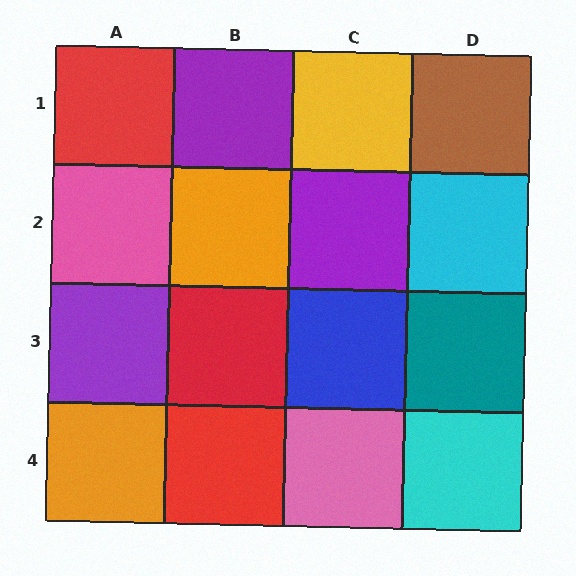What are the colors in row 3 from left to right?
Purple, red, blue, teal.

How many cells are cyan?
2 cells are cyan.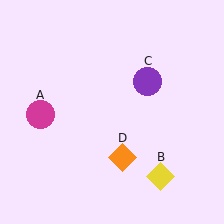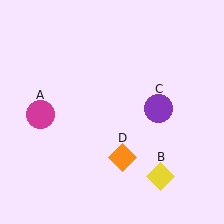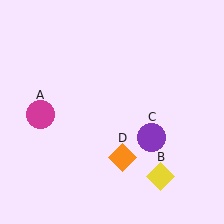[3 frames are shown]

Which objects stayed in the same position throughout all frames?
Magenta circle (object A) and yellow diamond (object B) and orange diamond (object D) remained stationary.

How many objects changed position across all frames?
1 object changed position: purple circle (object C).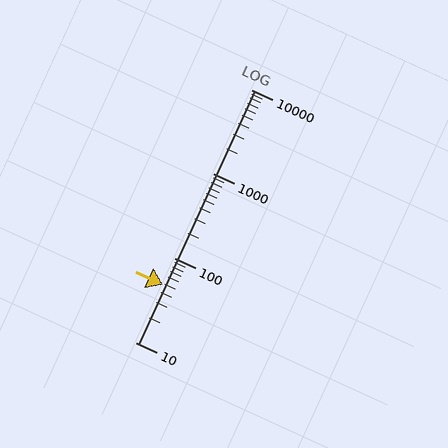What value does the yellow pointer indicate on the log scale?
The pointer indicates approximately 49.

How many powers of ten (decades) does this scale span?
The scale spans 3 decades, from 10 to 10000.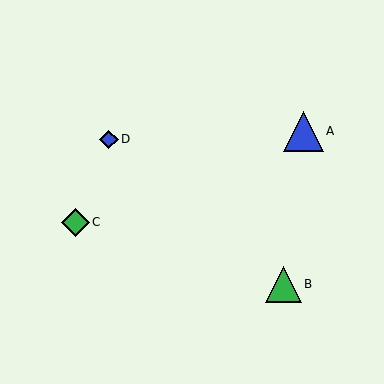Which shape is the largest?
The blue triangle (labeled A) is the largest.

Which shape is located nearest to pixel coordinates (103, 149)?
The blue diamond (labeled D) at (109, 139) is nearest to that location.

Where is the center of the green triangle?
The center of the green triangle is at (283, 284).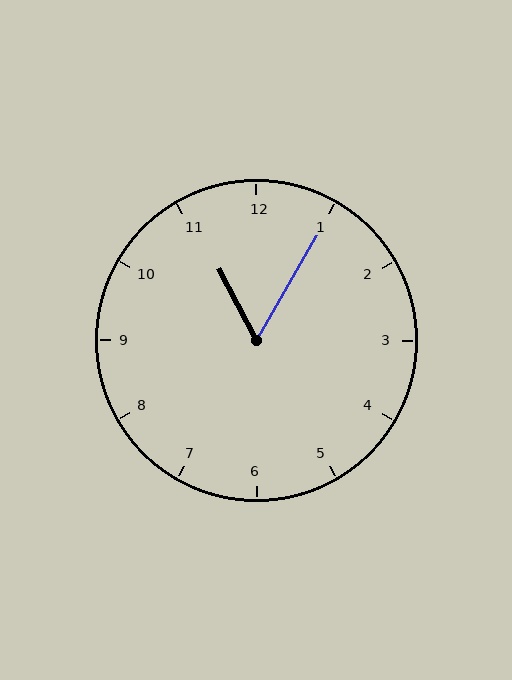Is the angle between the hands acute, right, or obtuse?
It is acute.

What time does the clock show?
11:05.